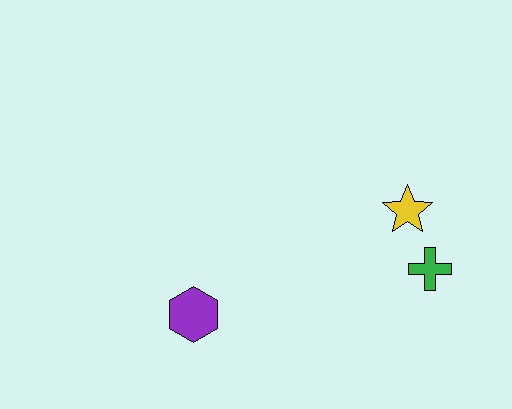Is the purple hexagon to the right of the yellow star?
No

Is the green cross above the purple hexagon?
Yes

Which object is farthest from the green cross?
The purple hexagon is farthest from the green cross.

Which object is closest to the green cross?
The yellow star is closest to the green cross.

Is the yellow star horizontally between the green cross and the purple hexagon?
Yes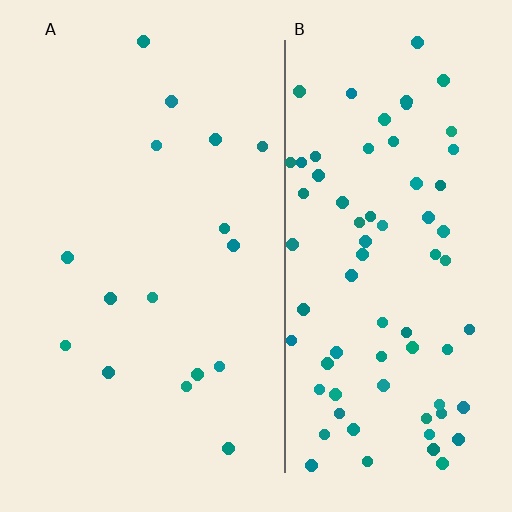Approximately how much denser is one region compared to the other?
Approximately 4.3× — region B over region A.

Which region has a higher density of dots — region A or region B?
B (the right).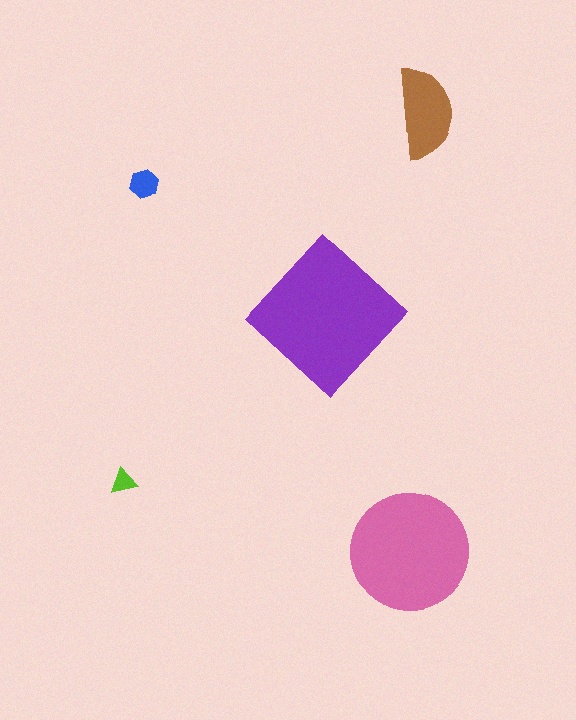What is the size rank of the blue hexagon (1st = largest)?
4th.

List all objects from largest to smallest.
The purple diamond, the pink circle, the brown semicircle, the blue hexagon, the lime triangle.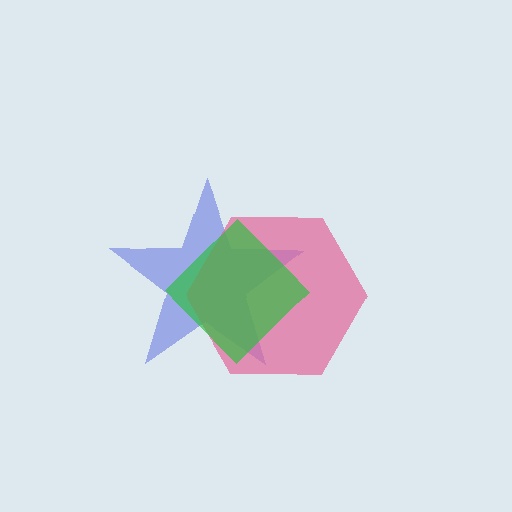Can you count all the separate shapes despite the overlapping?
Yes, there are 3 separate shapes.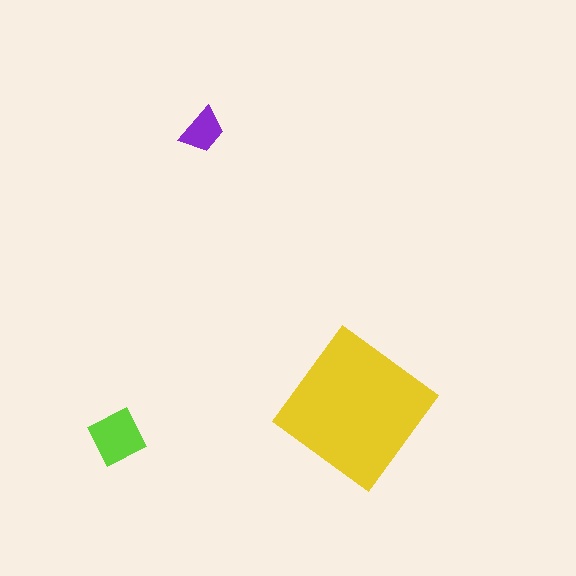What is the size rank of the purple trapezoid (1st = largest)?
3rd.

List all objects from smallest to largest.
The purple trapezoid, the lime diamond, the yellow diamond.